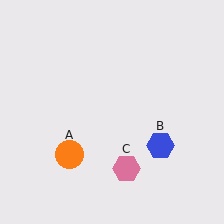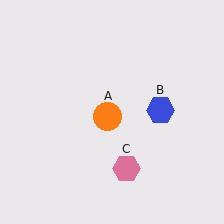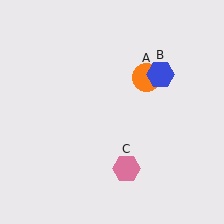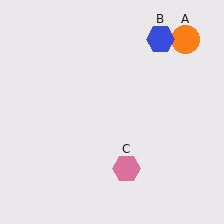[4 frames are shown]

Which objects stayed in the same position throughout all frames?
Pink hexagon (object C) remained stationary.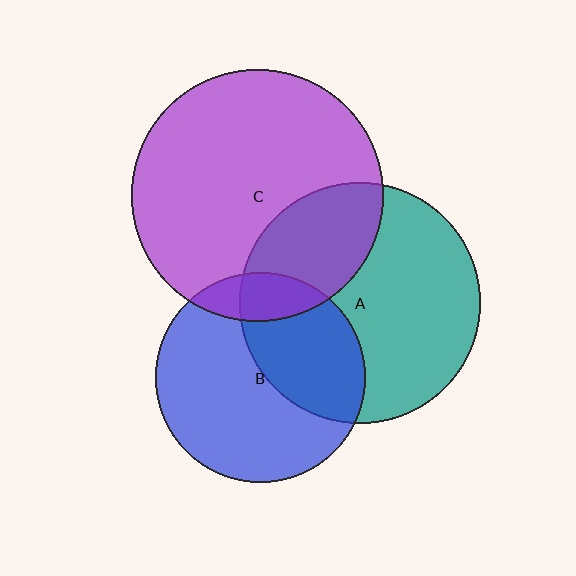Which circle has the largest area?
Circle C (purple).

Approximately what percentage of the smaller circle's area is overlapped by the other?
Approximately 40%.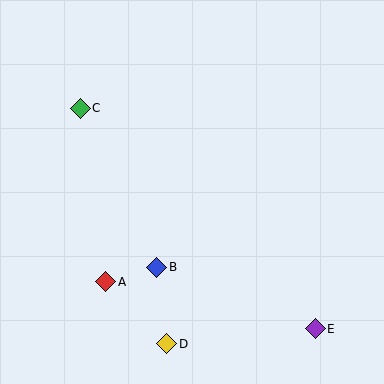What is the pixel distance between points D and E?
The distance between D and E is 149 pixels.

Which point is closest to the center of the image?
Point B at (157, 267) is closest to the center.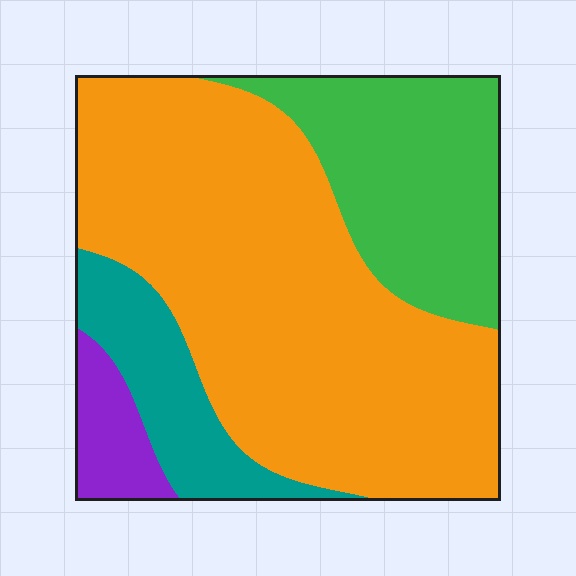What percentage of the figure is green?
Green takes up about one quarter (1/4) of the figure.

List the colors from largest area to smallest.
From largest to smallest: orange, green, teal, purple.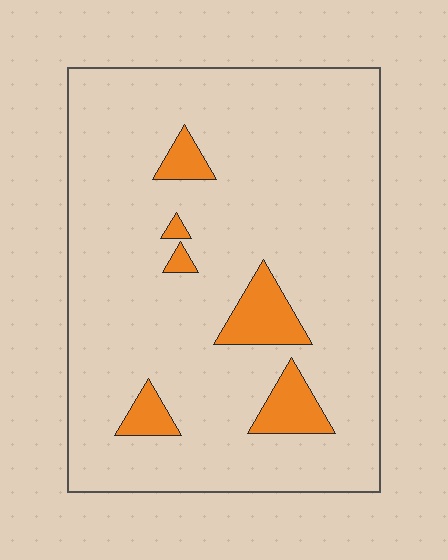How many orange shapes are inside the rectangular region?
6.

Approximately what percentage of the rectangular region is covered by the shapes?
Approximately 10%.